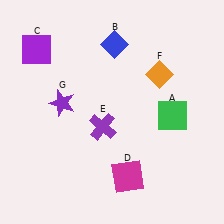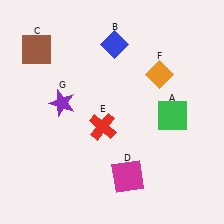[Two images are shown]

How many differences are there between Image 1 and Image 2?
There are 2 differences between the two images.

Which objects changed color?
C changed from purple to brown. E changed from purple to red.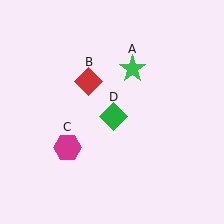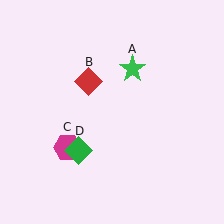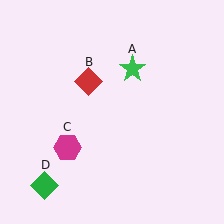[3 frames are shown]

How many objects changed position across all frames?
1 object changed position: green diamond (object D).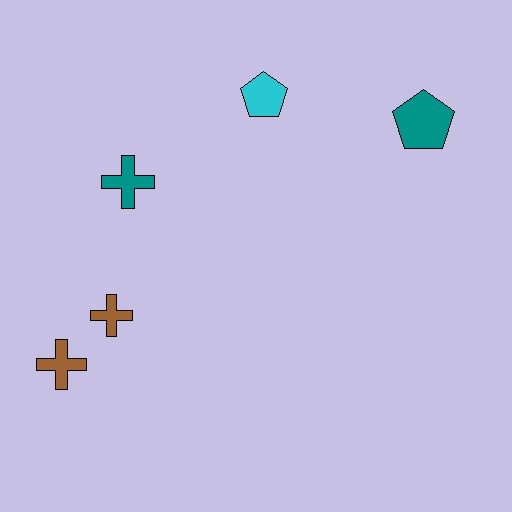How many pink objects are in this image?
There are no pink objects.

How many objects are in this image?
There are 5 objects.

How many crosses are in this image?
There are 3 crosses.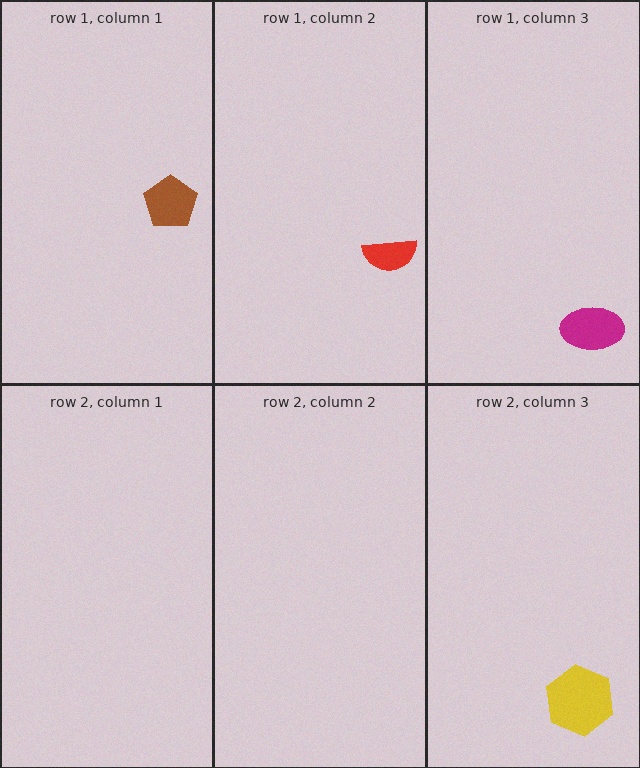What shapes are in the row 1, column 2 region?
The red semicircle.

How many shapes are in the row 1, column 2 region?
1.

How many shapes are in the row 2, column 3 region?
1.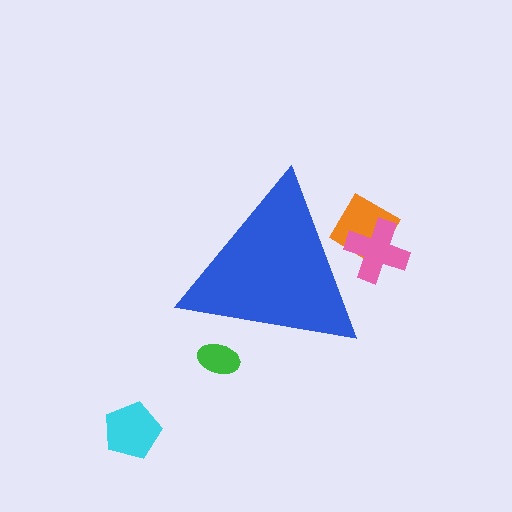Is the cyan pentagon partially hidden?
No, the cyan pentagon is fully visible.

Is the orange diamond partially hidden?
Yes, the orange diamond is partially hidden behind the blue triangle.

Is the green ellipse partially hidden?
Yes, the green ellipse is partially hidden behind the blue triangle.